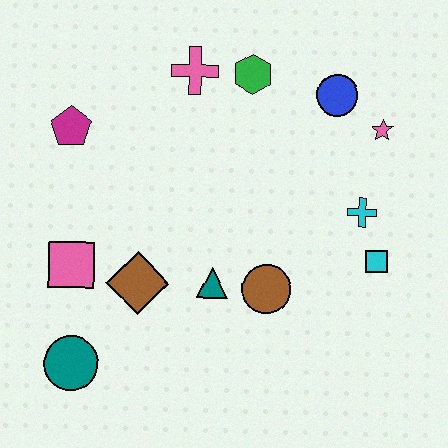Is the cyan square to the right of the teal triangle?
Yes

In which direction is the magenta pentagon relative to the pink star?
The magenta pentagon is to the left of the pink star.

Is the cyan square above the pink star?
No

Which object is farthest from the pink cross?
The teal circle is farthest from the pink cross.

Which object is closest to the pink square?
The brown diamond is closest to the pink square.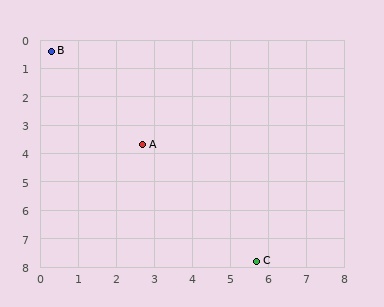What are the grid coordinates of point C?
Point C is at approximately (5.7, 7.8).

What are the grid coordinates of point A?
Point A is at approximately (2.7, 3.7).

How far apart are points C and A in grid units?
Points C and A are about 5.1 grid units apart.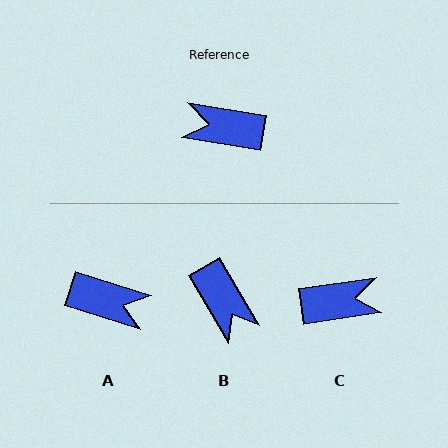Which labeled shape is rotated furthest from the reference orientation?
A, about 171 degrees away.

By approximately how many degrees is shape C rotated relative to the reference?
Approximately 163 degrees clockwise.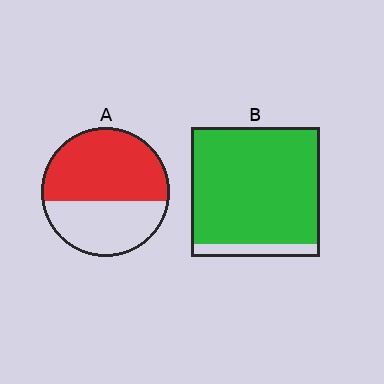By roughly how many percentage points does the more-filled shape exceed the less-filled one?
By roughly 30 percentage points (B over A).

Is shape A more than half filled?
Yes.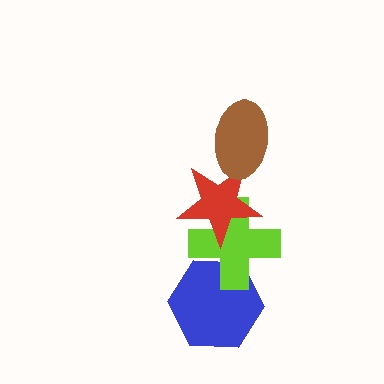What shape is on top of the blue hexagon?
The lime cross is on top of the blue hexagon.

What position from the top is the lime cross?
The lime cross is 3rd from the top.